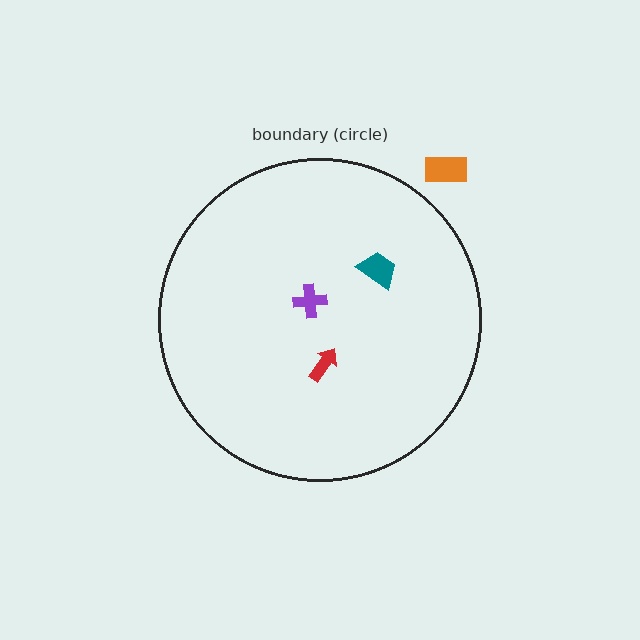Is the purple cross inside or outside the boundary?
Inside.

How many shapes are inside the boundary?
3 inside, 1 outside.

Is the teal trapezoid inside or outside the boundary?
Inside.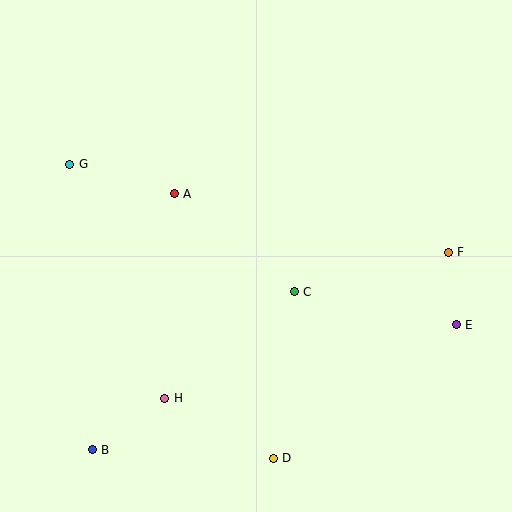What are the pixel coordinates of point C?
Point C is at (294, 292).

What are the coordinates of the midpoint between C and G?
The midpoint between C and G is at (182, 228).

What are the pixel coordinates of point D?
Point D is at (273, 458).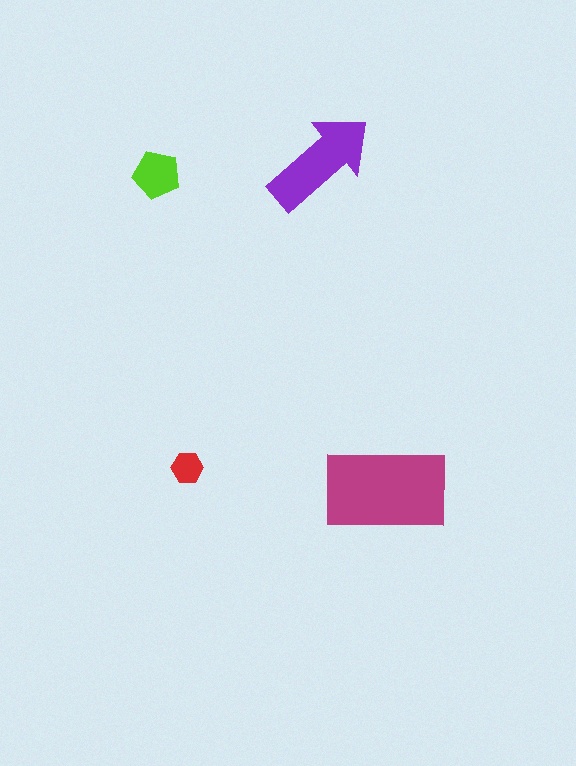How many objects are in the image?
There are 4 objects in the image.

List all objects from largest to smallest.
The magenta rectangle, the purple arrow, the lime pentagon, the red hexagon.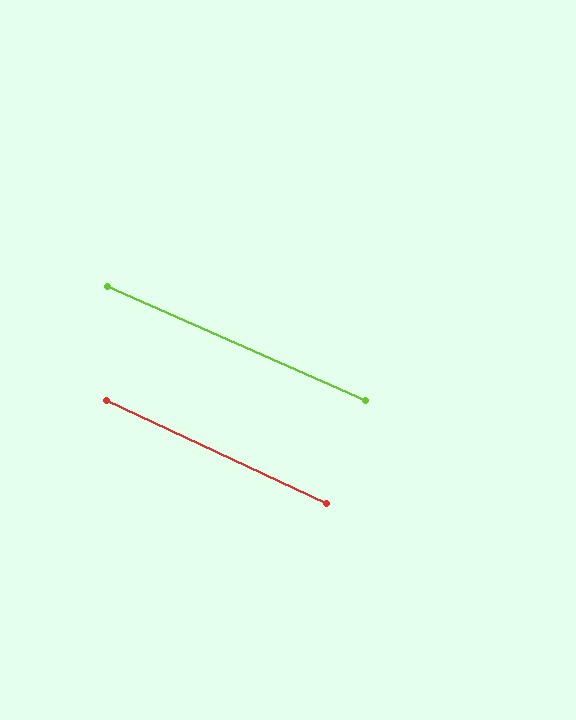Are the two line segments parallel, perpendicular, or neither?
Parallel — their directions differ by only 1.3°.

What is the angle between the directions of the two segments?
Approximately 1 degree.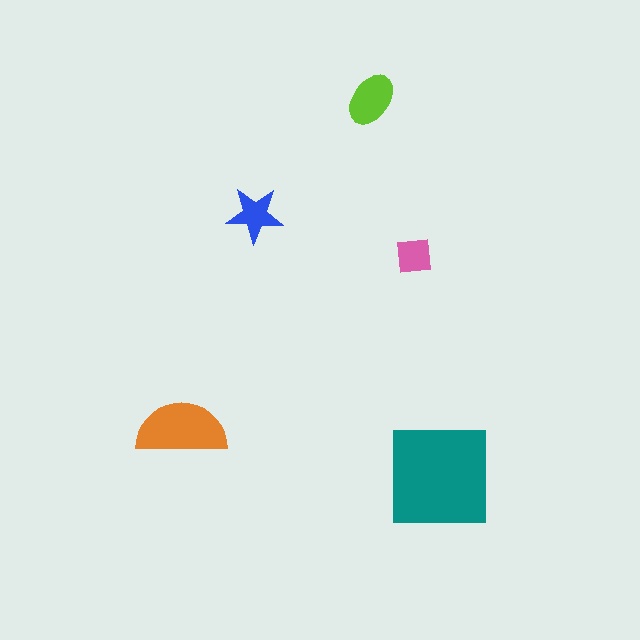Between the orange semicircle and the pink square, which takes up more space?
The orange semicircle.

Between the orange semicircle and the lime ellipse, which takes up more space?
The orange semicircle.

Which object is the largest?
The teal square.